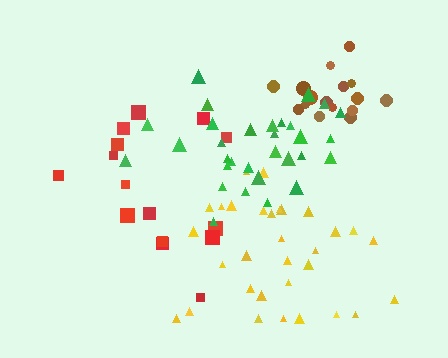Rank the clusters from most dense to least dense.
brown, green, yellow, red.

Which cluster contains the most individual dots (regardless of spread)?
Yellow (31).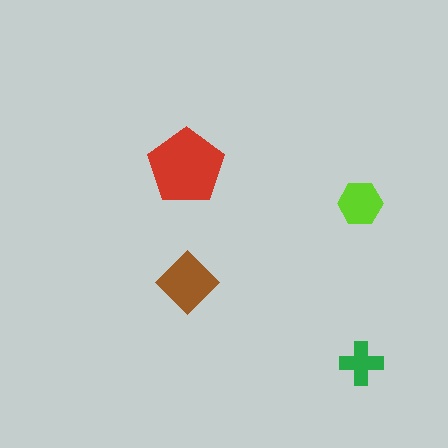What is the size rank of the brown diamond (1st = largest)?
2nd.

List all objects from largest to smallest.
The red pentagon, the brown diamond, the lime hexagon, the green cross.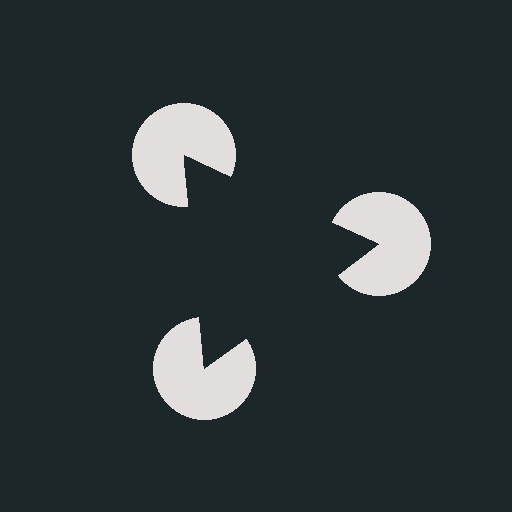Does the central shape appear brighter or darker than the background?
It typically appears slightly darker than the background, even though no actual brightness change is drawn.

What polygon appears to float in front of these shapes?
An illusory triangle — its edges are inferred from the aligned wedge cuts in the pac-man discs, not physically drawn.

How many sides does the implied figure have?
3 sides.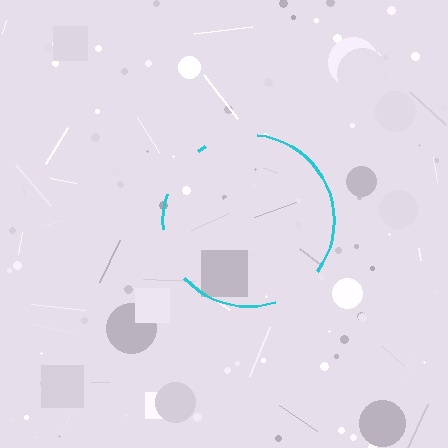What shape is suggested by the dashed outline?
The dashed outline suggests a circle.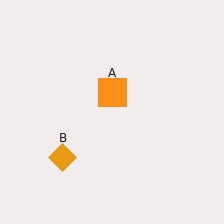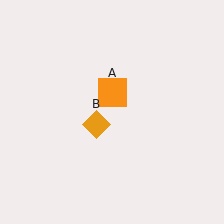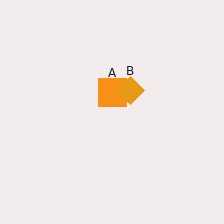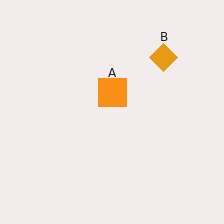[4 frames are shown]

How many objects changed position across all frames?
1 object changed position: orange diamond (object B).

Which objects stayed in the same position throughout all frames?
Orange square (object A) remained stationary.